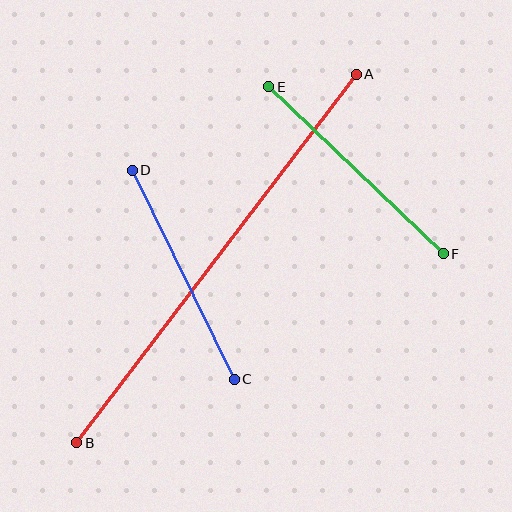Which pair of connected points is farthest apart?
Points A and B are farthest apart.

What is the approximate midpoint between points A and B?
The midpoint is at approximately (216, 258) pixels.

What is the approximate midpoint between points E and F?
The midpoint is at approximately (356, 170) pixels.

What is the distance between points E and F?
The distance is approximately 242 pixels.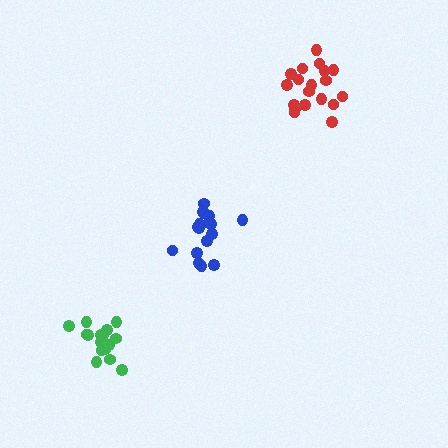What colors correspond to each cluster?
The clusters are colored: blue, red, green.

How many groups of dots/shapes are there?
There are 3 groups.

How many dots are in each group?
Group 1: 17 dots, Group 2: 19 dots, Group 3: 16 dots (52 total).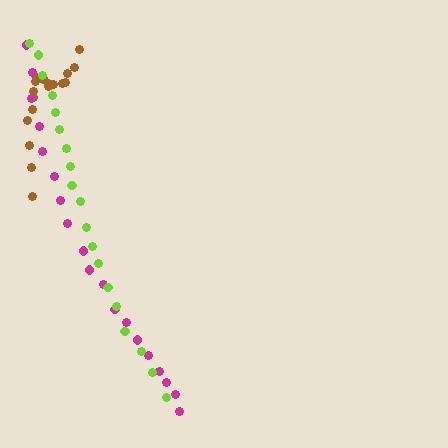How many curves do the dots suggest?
There are 3 distinct paths.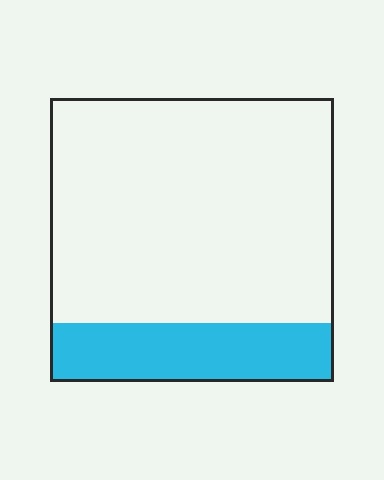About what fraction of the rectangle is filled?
About one fifth (1/5).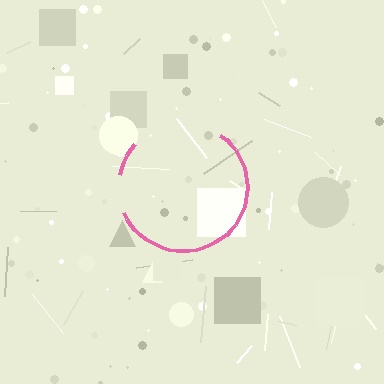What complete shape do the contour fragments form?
The contour fragments form a circle.